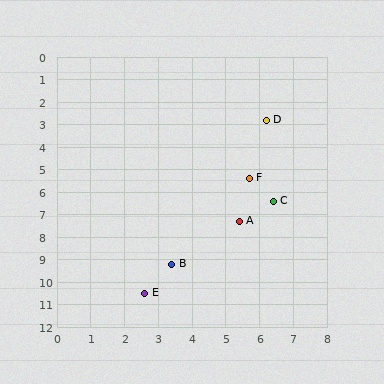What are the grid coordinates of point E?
Point E is at approximately (2.6, 10.5).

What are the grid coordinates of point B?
Point B is at approximately (3.4, 9.2).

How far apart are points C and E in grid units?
Points C and E are about 5.6 grid units apart.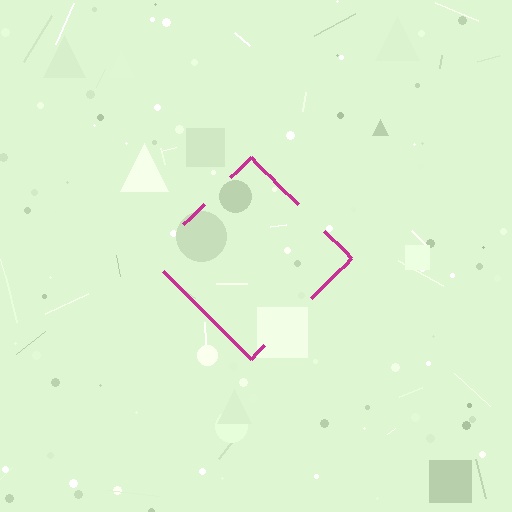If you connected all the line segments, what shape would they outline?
They would outline a diamond.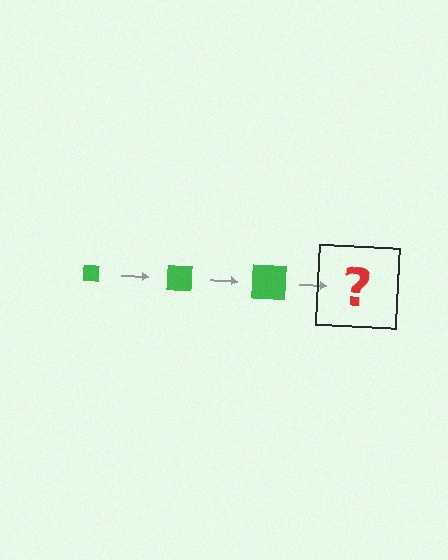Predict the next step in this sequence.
The next step is a green square, larger than the previous one.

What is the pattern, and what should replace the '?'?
The pattern is that the square gets progressively larger each step. The '?' should be a green square, larger than the previous one.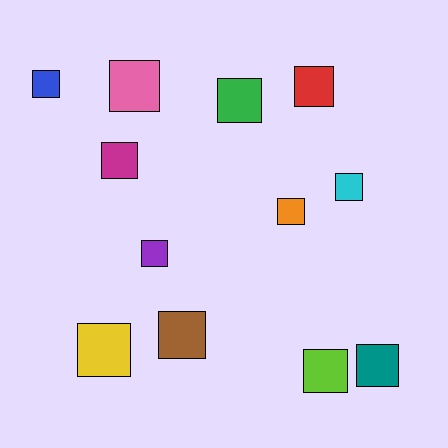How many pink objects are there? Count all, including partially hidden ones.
There is 1 pink object.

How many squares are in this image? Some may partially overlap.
There are 12 squares.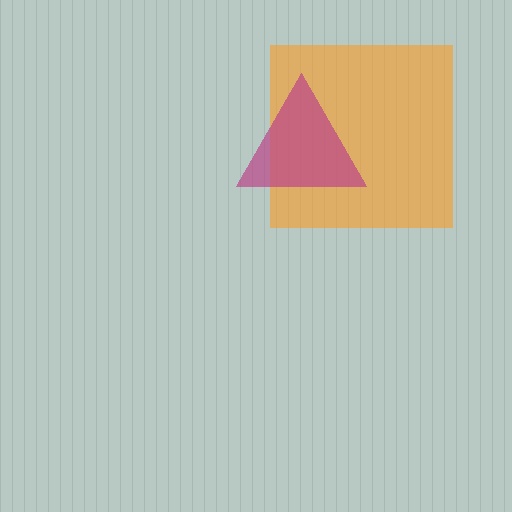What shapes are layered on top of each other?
The layered shapes are: an orange square, a magenta triangle.